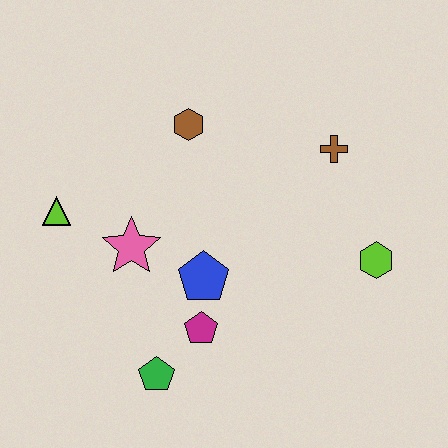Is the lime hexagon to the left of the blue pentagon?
No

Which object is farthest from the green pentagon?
The brown cross is farthest from the green pentagon.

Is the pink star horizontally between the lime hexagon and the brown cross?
No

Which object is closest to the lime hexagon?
The brown cross is closest to the lime hexagon.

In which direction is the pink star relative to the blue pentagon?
The pink star is to the left of the blue pentagon.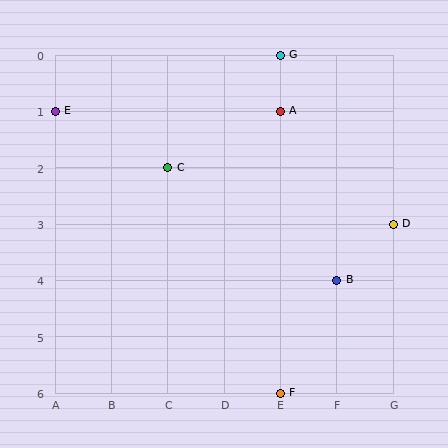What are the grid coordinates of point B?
Point B is at grid coordinates (F, 4).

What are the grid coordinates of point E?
Point E is at grid coordinates (A, 1).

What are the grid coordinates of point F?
Point F is at grid coordinates (E, 6).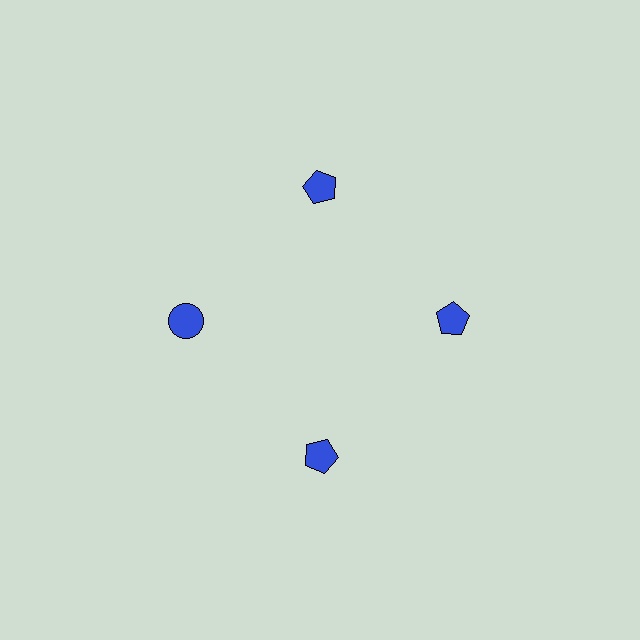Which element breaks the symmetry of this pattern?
The blue circle at roughly the 9 o'clock position breaks the symmetry. All other shapes are blue pentagons.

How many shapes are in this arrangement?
There are 4 shapes arranged in a ring pattern.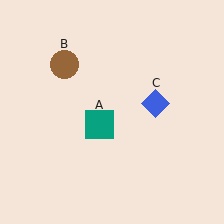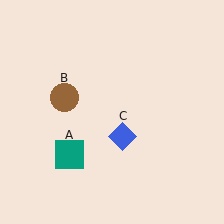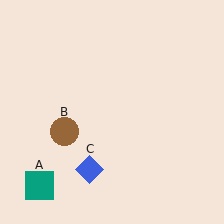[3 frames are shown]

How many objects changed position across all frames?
3 objects changed position: teal square (object A), brown circle (object B), blue diamond (object C).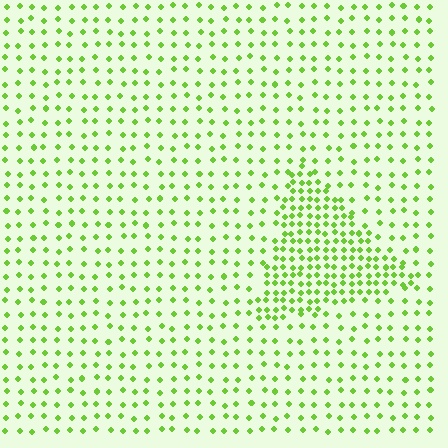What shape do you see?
I see a triangle.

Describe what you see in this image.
The image contains small lime elements arranged at two different densities. A triangle-shaped region is visible where the elements are more densely packed than the surrounding area.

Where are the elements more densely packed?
The elements are more densely packed inside the triangle boundary.